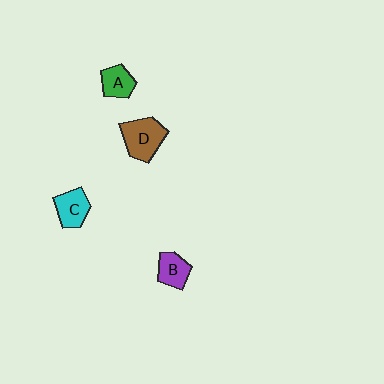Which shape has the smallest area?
Shape A (green).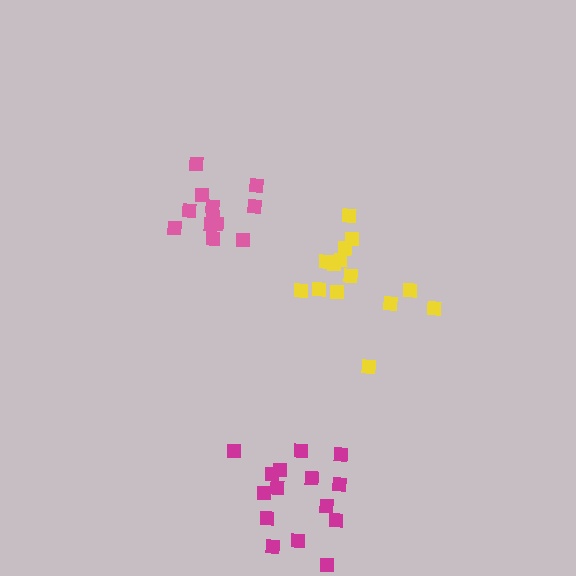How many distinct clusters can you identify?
There are 3 distinct clusters.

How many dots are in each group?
Group 1: 15 dots, Group 2: 12 dots, Group 3: 14 dots (41 total).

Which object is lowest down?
The magenta cluster is bottommost.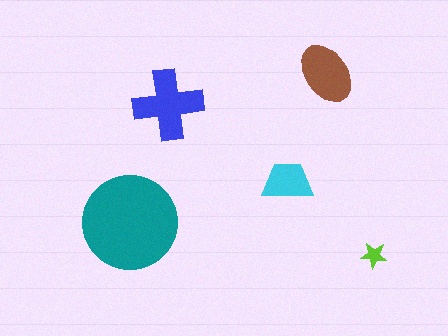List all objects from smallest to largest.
The lime star, the cyan trapezoid, the brown ellipse, the blue cross, the teal circle.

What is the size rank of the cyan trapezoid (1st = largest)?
4th.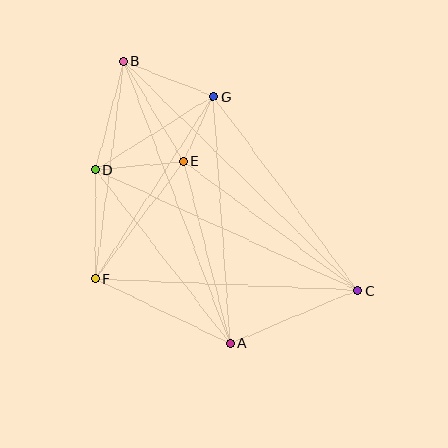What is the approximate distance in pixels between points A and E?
The distance between A and E is approximately 188 pixels.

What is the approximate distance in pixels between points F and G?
The distance between F and G is approximately 217 pixels.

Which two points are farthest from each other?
Points B and C are farthest from each other.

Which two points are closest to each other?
Points E and G are closest to each other.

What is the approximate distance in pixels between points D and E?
The distance between D and E is approximately 89 pixels.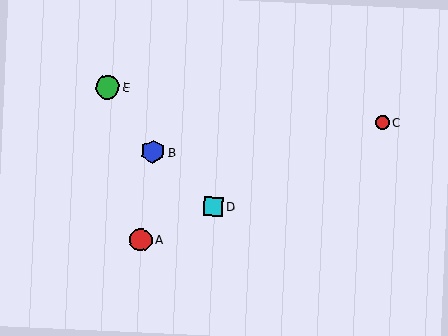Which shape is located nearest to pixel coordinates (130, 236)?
The red circle (labeled A) at (141, 240) is nearest to that location.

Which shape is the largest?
The green circle (labeled E) is the largest.